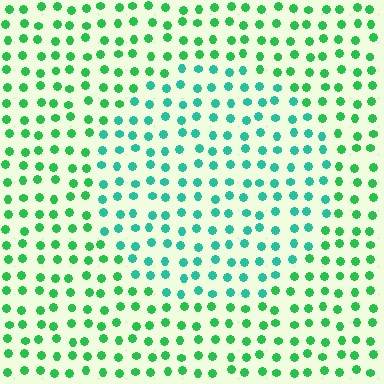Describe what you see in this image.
The image is filled with small green elements in a uniform arrangement. A circle-shaped region is visible where the elements are tinted to a slightly different hue, forming a subtle color boundary.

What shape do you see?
I see a circle.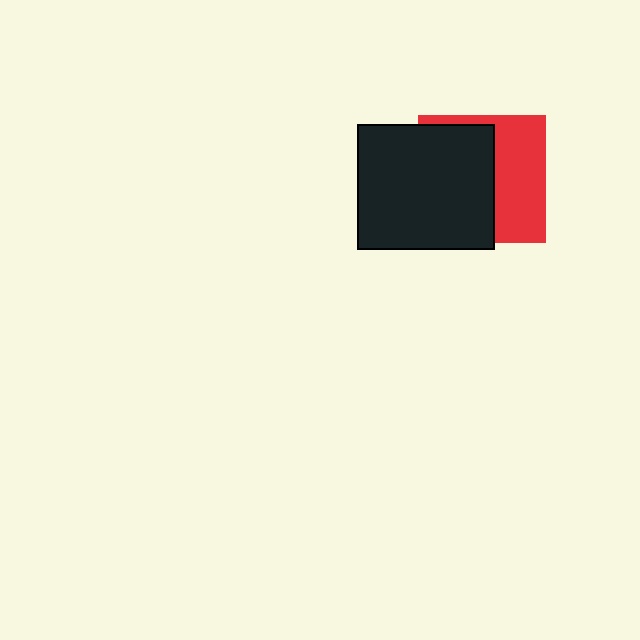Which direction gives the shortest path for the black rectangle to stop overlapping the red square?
Moving left gives the shortest separation.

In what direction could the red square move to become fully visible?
The red square could move right. That would shift it out from behind the black rectangle entirely.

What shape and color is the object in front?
The object in front is a black rectangle.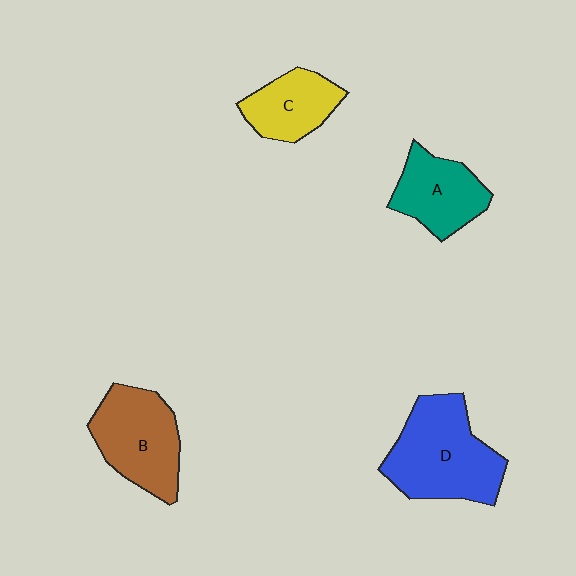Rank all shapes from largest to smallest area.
From largest to smallest: D (blue), B (brown), A (teal), C (yellow).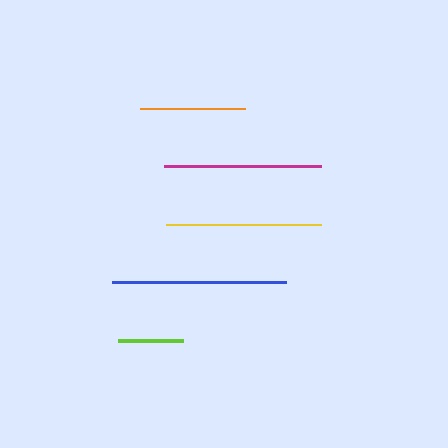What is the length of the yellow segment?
The yellow segment is approximately 156 pixels long.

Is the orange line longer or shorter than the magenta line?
The magenta line is longer than the orange line.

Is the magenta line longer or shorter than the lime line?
The magenta line is longer than the lime line.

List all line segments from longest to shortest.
From longest to shortest: blue, magenta, yellow, orange, lime.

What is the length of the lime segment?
The lime segment is approximately 64 pixels long.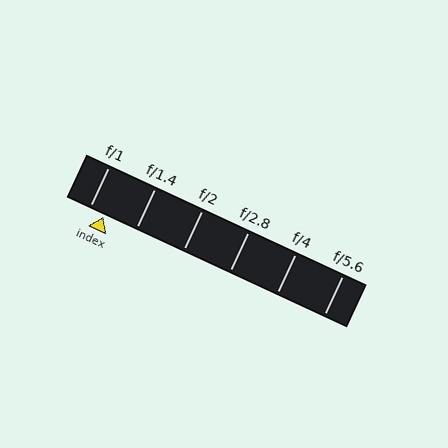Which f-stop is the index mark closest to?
The index mark is closest to f/1.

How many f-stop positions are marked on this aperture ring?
There are 6 f-stop positions marked.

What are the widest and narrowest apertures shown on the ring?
The widest aperture shown is f/1 and the narrowest is f/5.6.